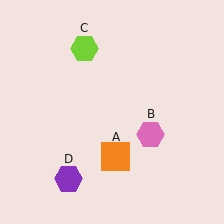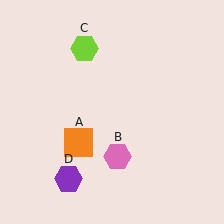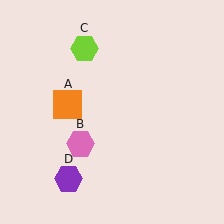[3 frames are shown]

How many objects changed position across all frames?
2 objects changed position: orange square (object A), pink hexagon (object B).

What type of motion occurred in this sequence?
The orange square (object A), pink hexagon (object B) rotated clockwise around the center of the scene.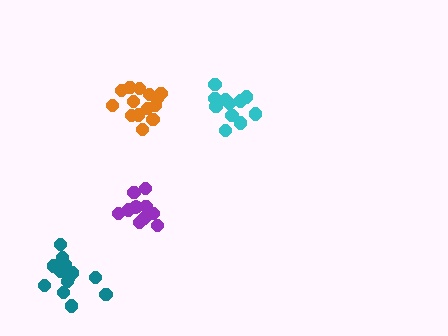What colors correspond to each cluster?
The clusters are colored: purple, orange, cyan, teal.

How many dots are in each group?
Group 1: 10 dots, Group 2: 14 dots, Group 3: 12 dots, Group 4: 14 dots (50 total).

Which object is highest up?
The orange cluster is topmost.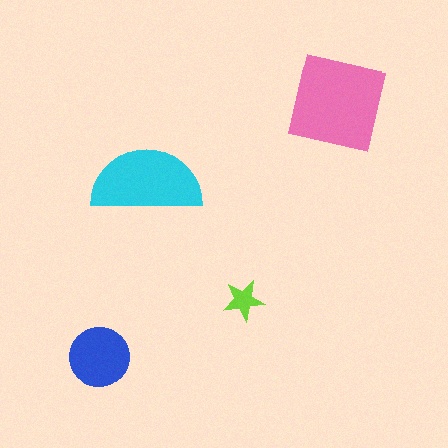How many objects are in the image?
There are 4 objects in the image.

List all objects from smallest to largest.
The lime star, the blue circle, the cyan semicircle, the pink square.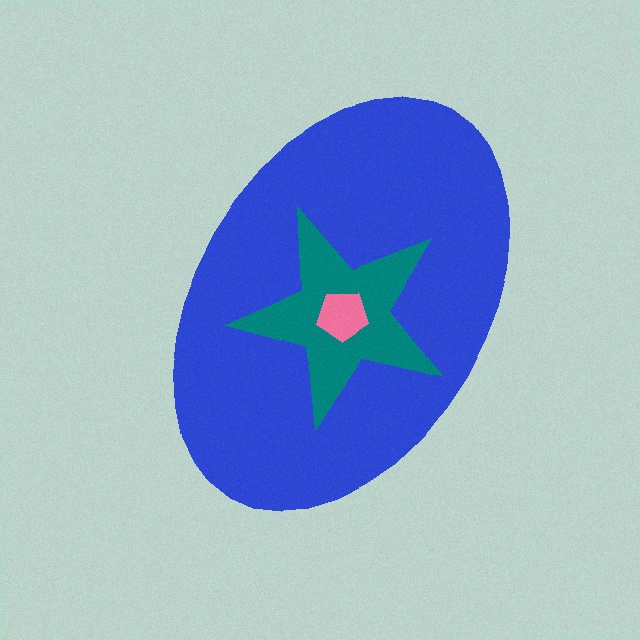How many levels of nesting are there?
3.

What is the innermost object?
The pink pentagon.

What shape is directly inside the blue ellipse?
The teal star.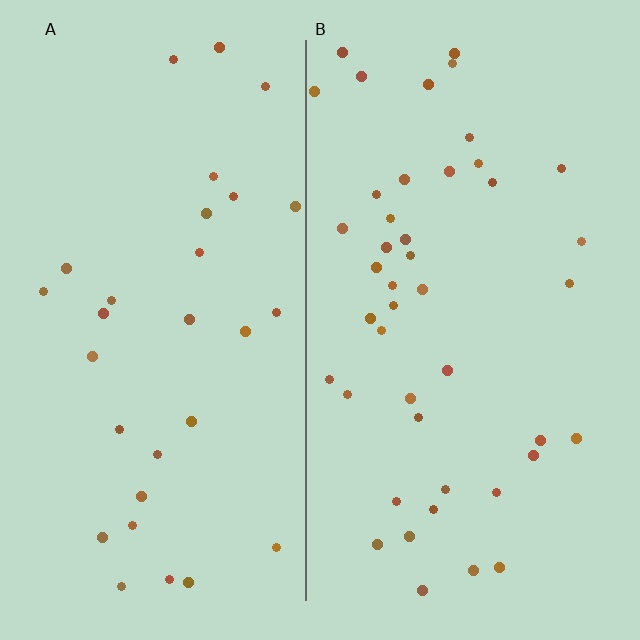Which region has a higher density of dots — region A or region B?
B (the right).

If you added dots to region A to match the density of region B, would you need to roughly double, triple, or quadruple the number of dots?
Approximately double.